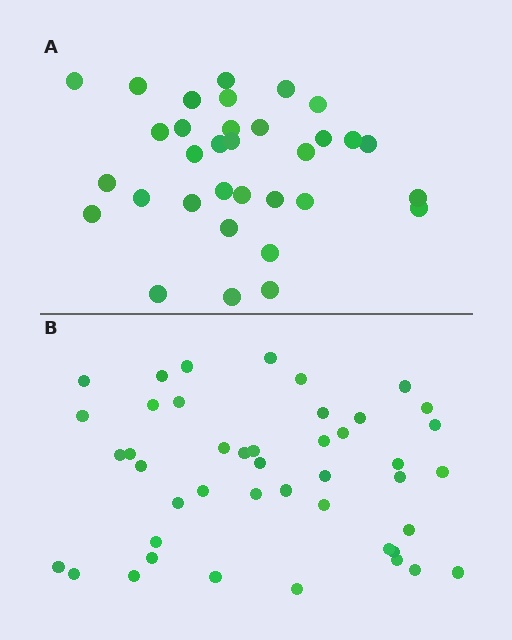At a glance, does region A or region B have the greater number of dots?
Region B (the bottom region) has more dots.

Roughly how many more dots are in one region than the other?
Region B has roughly 12 or so more dots than region A.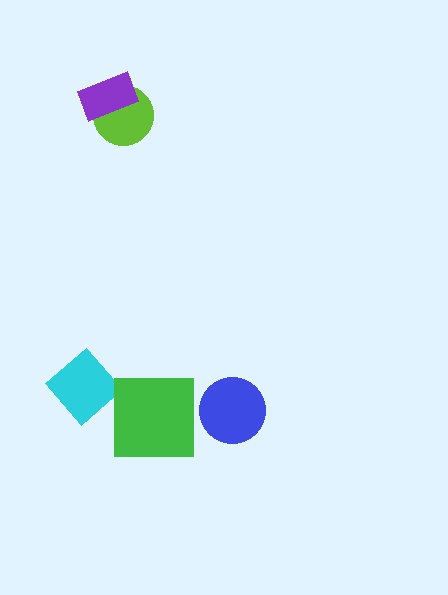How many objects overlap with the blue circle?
0 objects overlap with the blue circle.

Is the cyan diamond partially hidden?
No, no other shape covers it.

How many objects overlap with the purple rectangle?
1 object overlaps with the purple rectangle.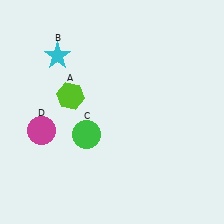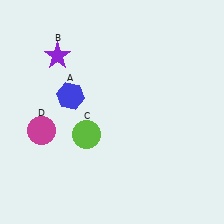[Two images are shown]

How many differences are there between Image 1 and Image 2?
There are 3 differences between the two images.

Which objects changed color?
A changed from lime to blue. B changed from cyan to purple. C changed from green to lime.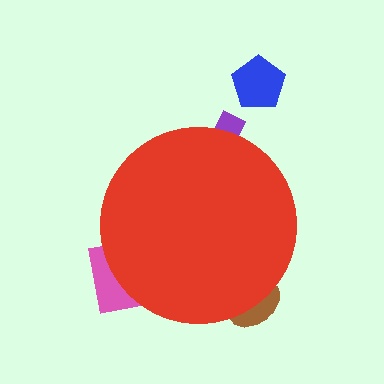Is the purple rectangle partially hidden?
Yes, the purple rectangle is partially hidden behind the red circle.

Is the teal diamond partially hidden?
Yes, the teal diamond is partially hidden behind the red circle.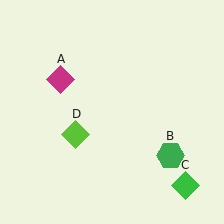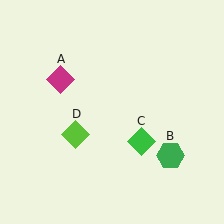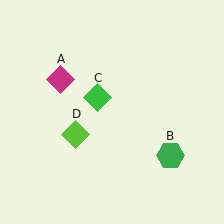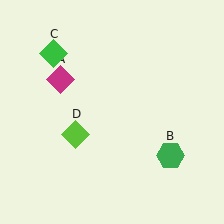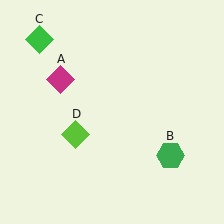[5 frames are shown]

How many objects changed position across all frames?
1 object changed position: green diamond (object C).